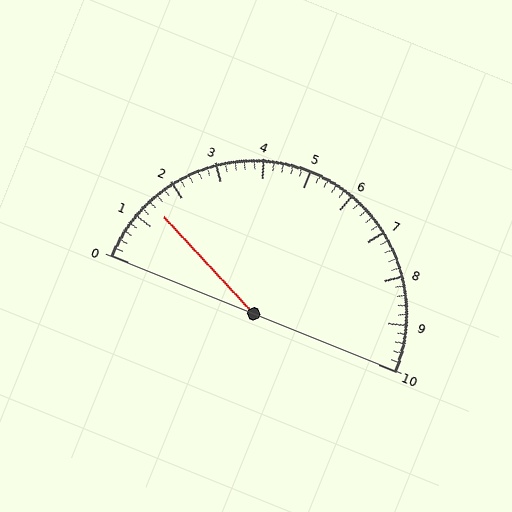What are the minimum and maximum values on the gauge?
The gauge ranges from 0 to 10.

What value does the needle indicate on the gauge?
The needle indicates approximately 1.4.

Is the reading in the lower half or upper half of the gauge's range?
The reading is in the lower half of the range (0 to 10).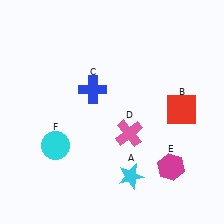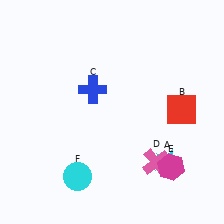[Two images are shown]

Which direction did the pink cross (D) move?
The pink cross (D) moved down.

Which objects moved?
The objects that moved are: the cyan star (A), the pink cross (D), the cyan circle (F).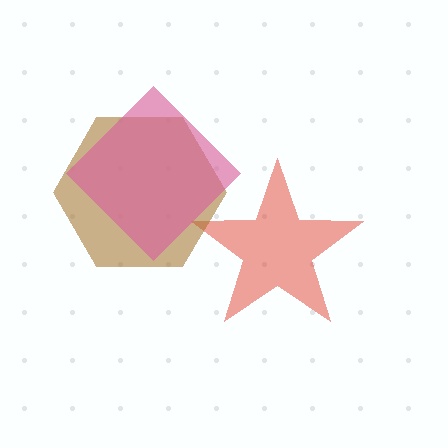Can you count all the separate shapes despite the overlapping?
Yes, there are 3 separate shapes.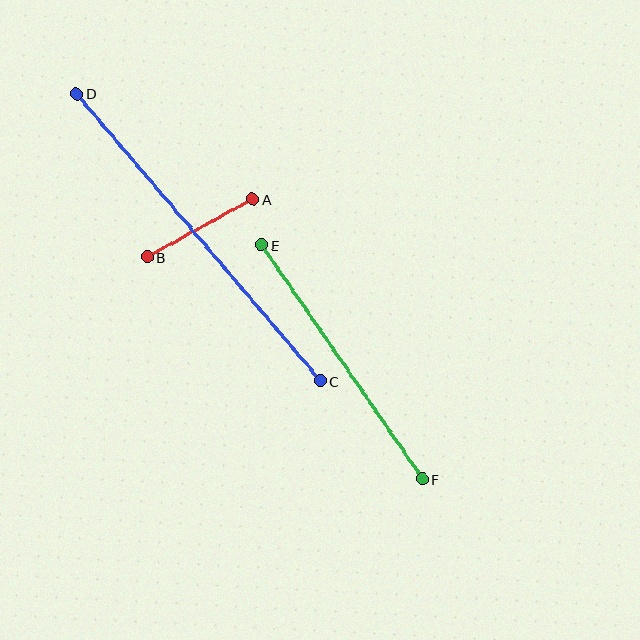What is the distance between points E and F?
The distance is approximately 284 pixels.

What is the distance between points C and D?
The distance is approximately 376 pixels.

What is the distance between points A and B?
The distance is approximately 120 pixels.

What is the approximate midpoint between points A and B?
The midpoint is at approximately (200, 228) pixels.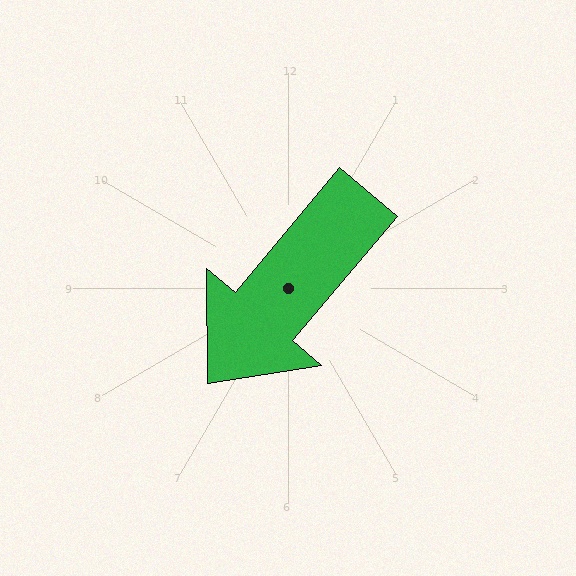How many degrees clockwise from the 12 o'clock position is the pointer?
Approximately 220 degrees.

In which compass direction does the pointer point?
Southwest.